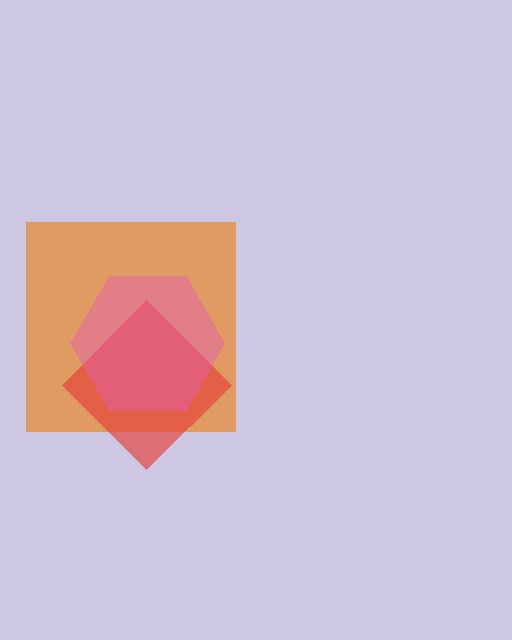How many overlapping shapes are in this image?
There are 3 overlapping shapes in the image.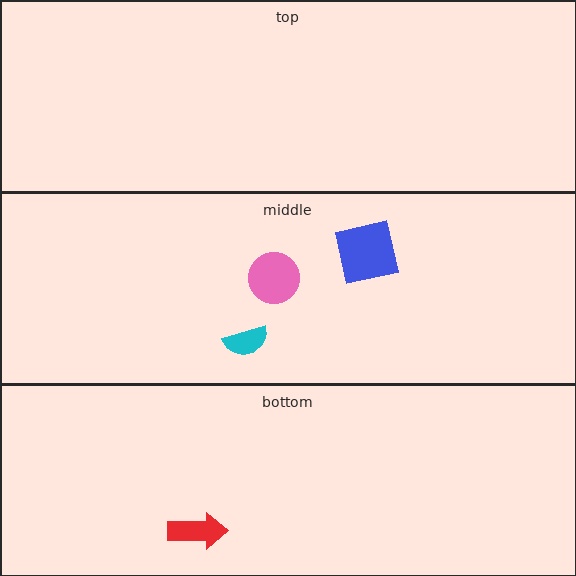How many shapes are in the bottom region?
1.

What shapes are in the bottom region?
The red arrow.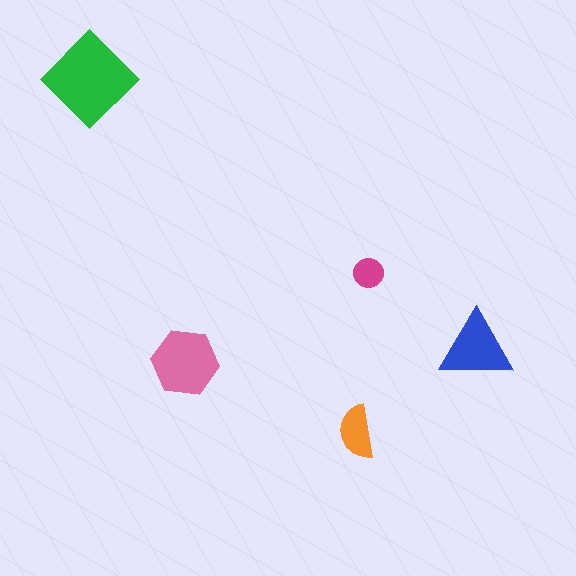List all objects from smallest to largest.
The magenta circle, the orange semicircle, the blue triangle, the pink hexagon, the green diamond.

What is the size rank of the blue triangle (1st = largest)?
3rd.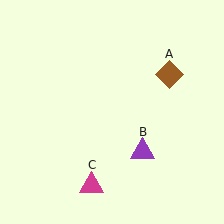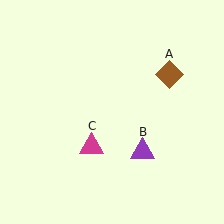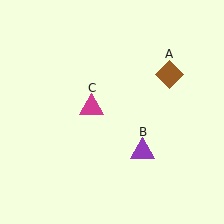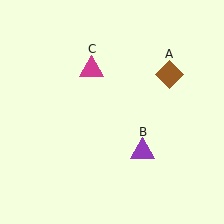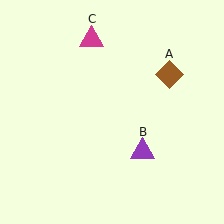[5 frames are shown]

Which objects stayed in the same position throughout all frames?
Brown diamond (object A) and purple triangle (object B) remained stationary.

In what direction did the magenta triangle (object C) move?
The magenta triangle (object C) moved up.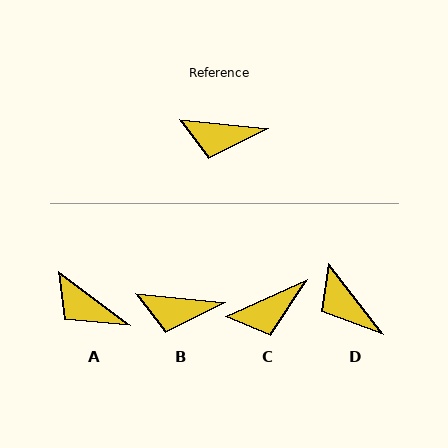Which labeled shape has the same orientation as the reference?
B.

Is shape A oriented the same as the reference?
No, it is off by about 31 degrees.